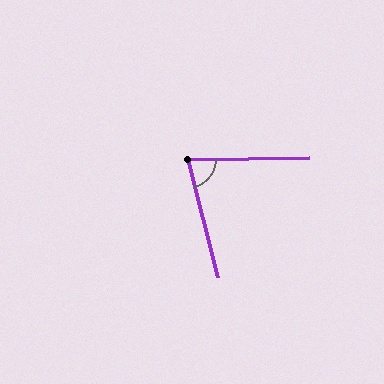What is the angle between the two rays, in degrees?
Approximately 77 degrees.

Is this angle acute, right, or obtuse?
It is acute.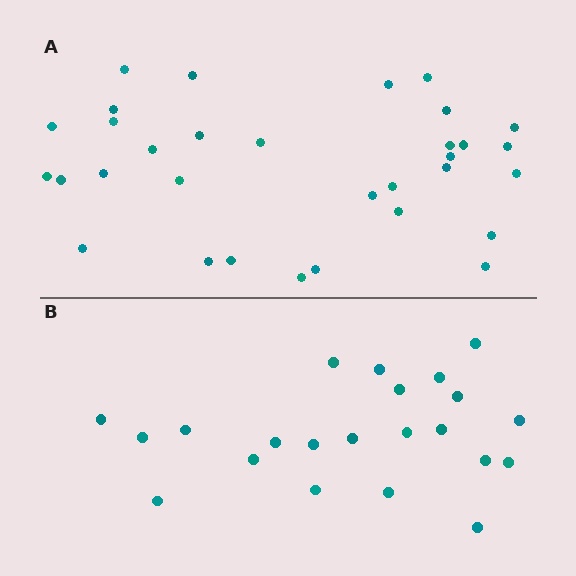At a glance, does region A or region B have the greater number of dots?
Region A (the top region) has more dots.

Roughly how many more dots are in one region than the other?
Region A has roughly 10 or so more dots than region B.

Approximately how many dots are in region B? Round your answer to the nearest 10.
About 20 dots. (The exact count is 22, which rounds to 20.)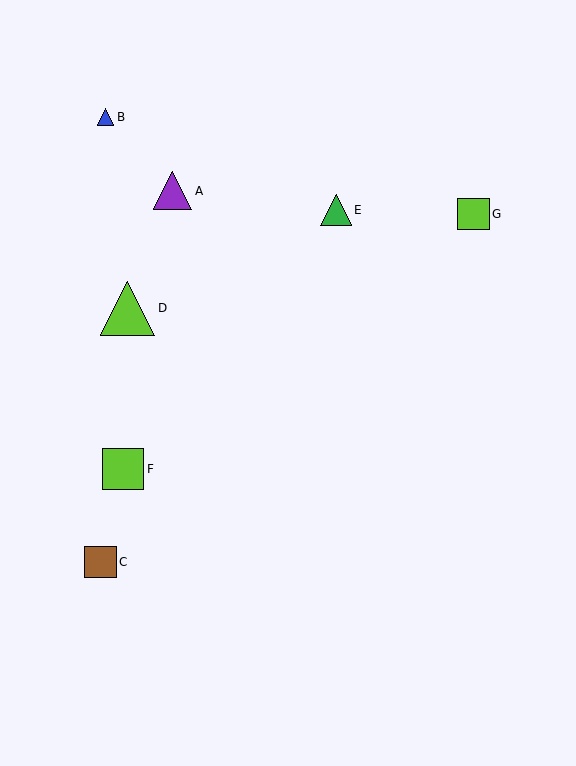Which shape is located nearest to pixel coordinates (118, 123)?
The blue triangle (labeled B) at (106, 117) is nearest to that location.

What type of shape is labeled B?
Shape B is a blue triangle.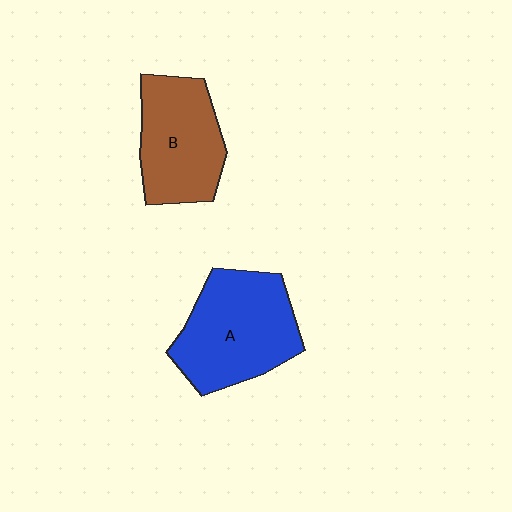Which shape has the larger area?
Shape A (blue).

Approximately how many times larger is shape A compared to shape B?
Approximately 1.2 times.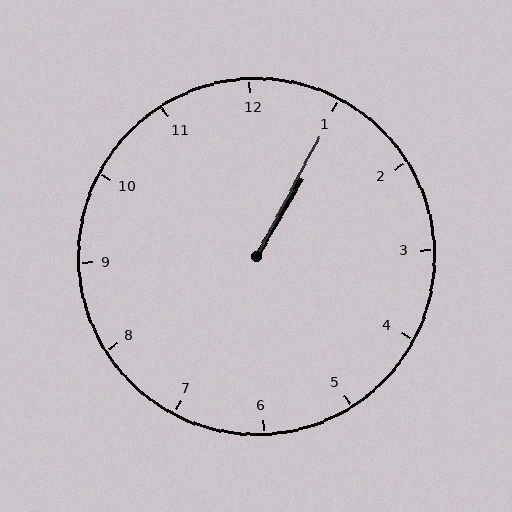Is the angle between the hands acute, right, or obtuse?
It is acute.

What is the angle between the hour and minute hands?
Approximately 2 degrees.